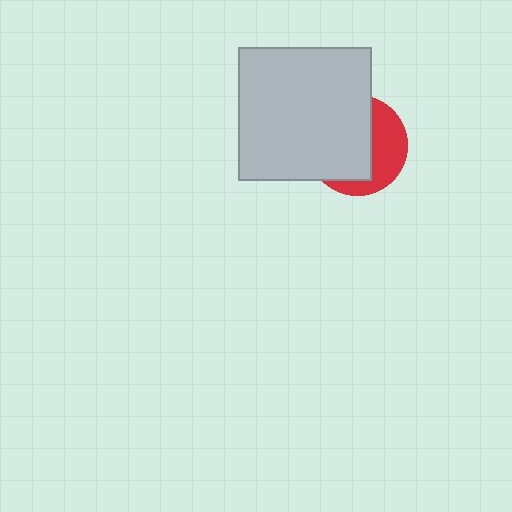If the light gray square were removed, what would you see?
You would see the complete red circle.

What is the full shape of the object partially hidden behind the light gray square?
The partially hidden object is a red circle.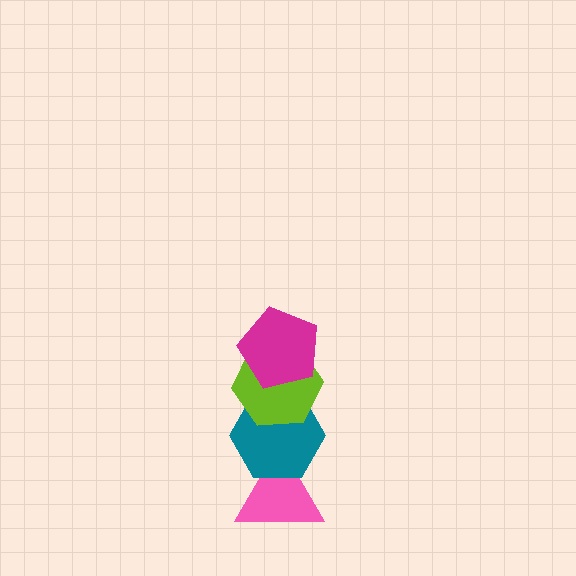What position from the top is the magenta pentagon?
The magenta pentagon is 1st from the top.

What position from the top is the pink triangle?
The pink triangle is 4th from the top.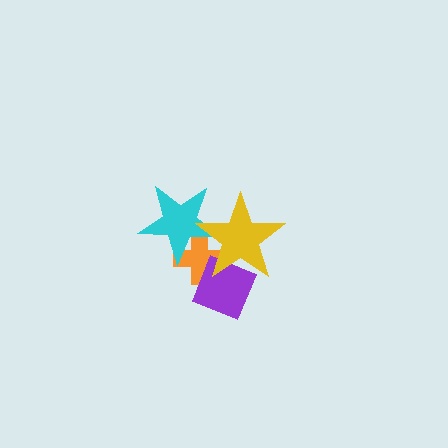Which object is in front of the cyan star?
The yellow star is in front of the cyan star.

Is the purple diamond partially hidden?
Yes, it is partially covered by another shape.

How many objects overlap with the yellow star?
3 objects overlap with the yellow star.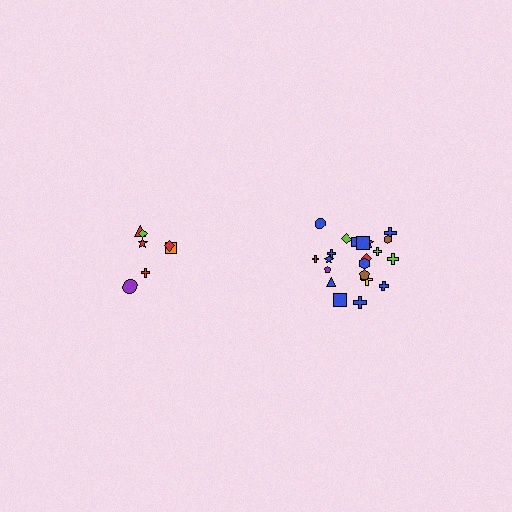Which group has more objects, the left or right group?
The right group.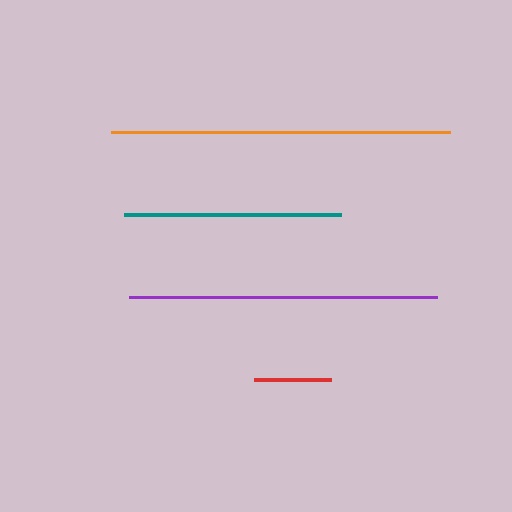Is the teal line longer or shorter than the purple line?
The purple line is longer than the teal line.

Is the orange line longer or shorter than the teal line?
The orange line is longer than the teal line.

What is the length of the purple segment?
The purple segment is approximately 308 pixels long.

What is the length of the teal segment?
The teal segment is approximately 218 pixels long.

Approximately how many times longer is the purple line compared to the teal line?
The purple line is approximately 1.4 times the length of the teal line.